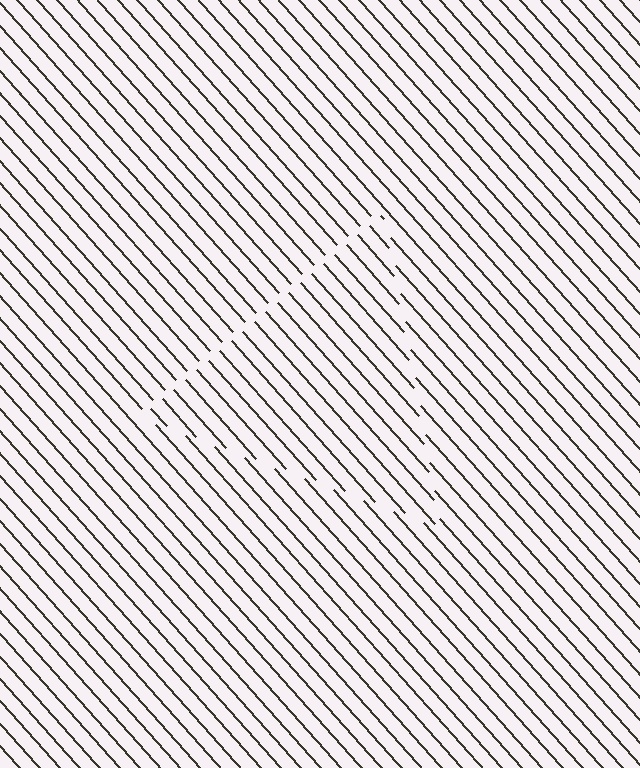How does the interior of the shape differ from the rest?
The interior of the shape contains the same grating, shifted by half a period — the contour is defined by the phase discontinuity where line-ends from the inner and outer gratings abut.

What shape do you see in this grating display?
An illusory triangle. The interior of the shape contains the same grating, shifted by half a period — the contour is defined by the phase discontinuity where line-ends from the inner and outer gratings abut.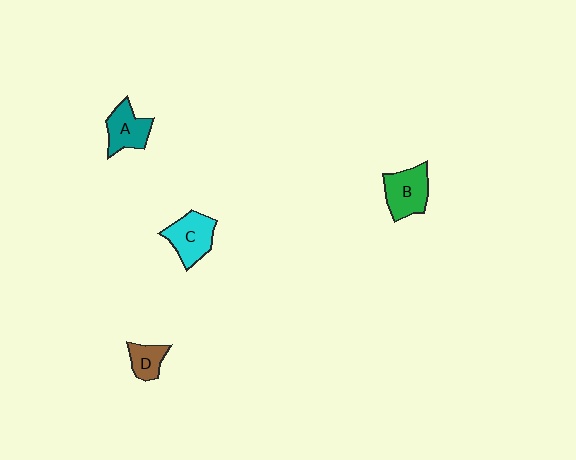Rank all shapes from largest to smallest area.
From largest to smallest: B (green), C (cyan), A (teal), D (brown).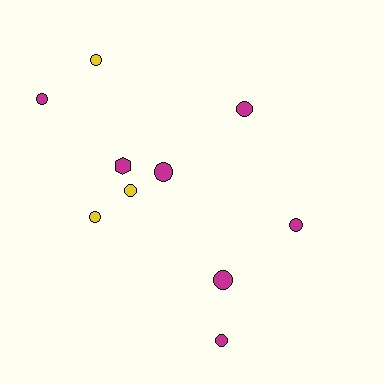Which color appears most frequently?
Magenta, with 7 objects.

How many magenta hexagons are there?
There is 1 magenta hexagon.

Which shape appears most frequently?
Circle, with 9 objects.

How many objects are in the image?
There are 10 objects.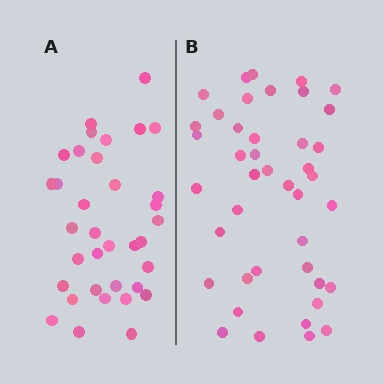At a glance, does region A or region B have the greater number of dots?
Region B (the right region) has more dots.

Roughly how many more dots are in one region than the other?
Region B has roughly 8 or so more dots than region A.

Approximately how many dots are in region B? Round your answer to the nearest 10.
About 40 dots. (The exact count is 42, which rounds to 40.)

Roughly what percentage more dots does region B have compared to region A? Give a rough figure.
About 20% more.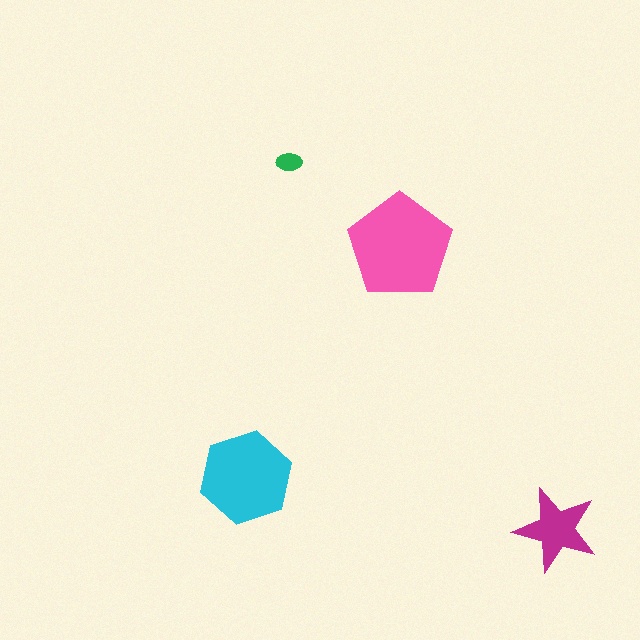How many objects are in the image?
There are 4 objects in the image.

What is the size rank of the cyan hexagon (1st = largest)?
2nd.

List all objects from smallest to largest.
The green ellipse, the magenta star, the cyan hexagon, the pink pentagon.